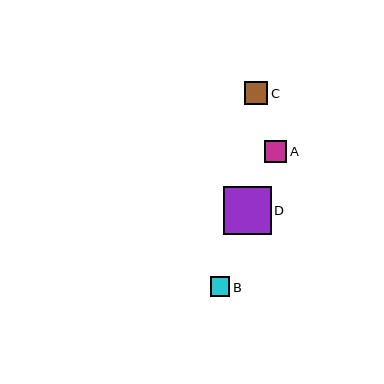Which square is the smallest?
Square B is the smallest with a size of approximately 20 pixels.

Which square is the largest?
Square D is the largest with a size of approximately 48 pixels.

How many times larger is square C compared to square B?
Square C is approximately 1.2 times the size of square B.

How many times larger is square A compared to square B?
Square A is approximately 1.1 times the size of square B.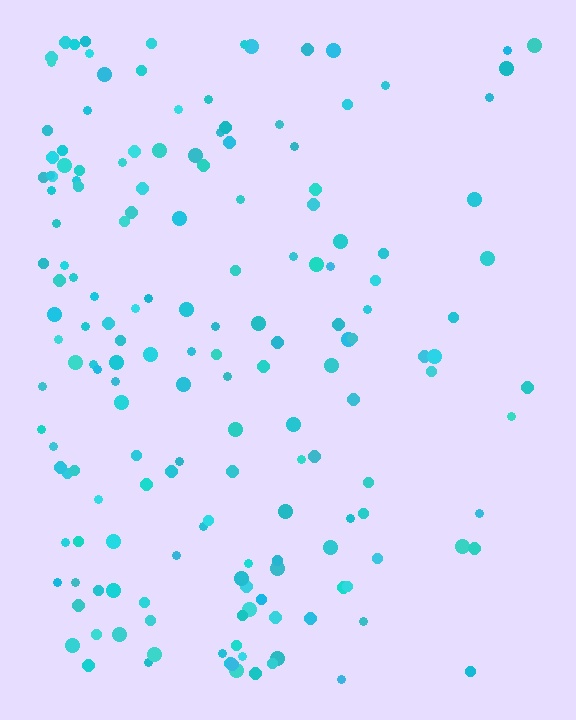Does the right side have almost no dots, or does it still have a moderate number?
Still a moderate number, just noticeably fewer than the left.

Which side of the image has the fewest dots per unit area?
The right.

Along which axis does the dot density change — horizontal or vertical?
Horizontal.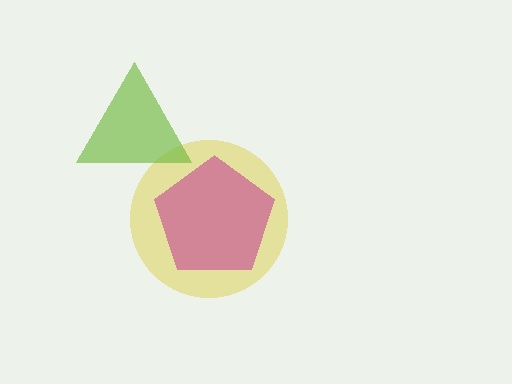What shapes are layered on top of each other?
The layered shapes are: a yellow circle, a lime triangle, a magenta pentagon.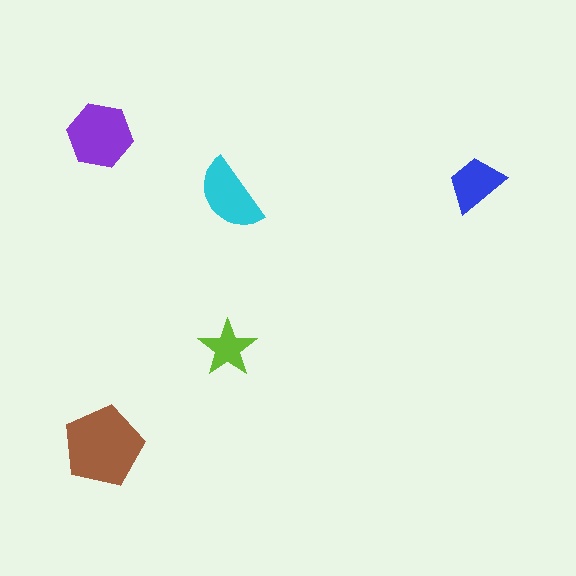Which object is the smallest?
The lime star.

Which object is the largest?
The brown pentagon.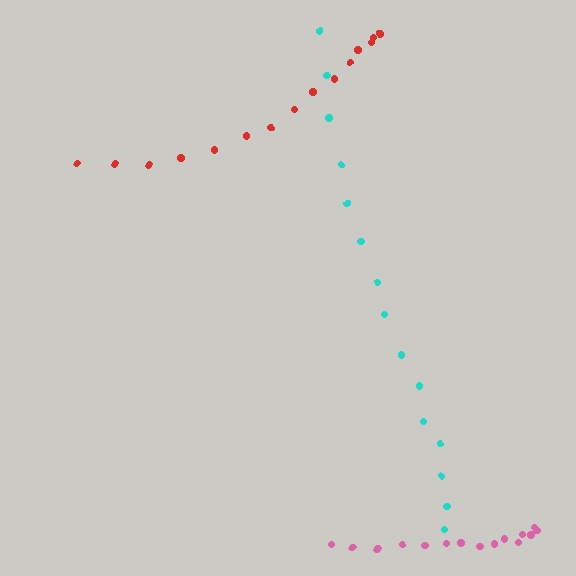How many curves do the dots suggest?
There are 3 distinct paths.